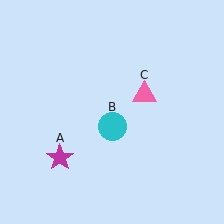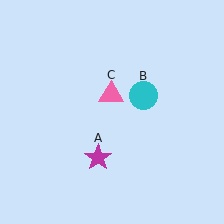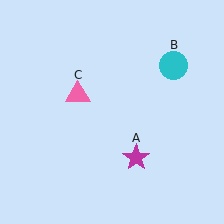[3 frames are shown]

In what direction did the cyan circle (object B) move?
The cyan circle (object B) moved up and to the right.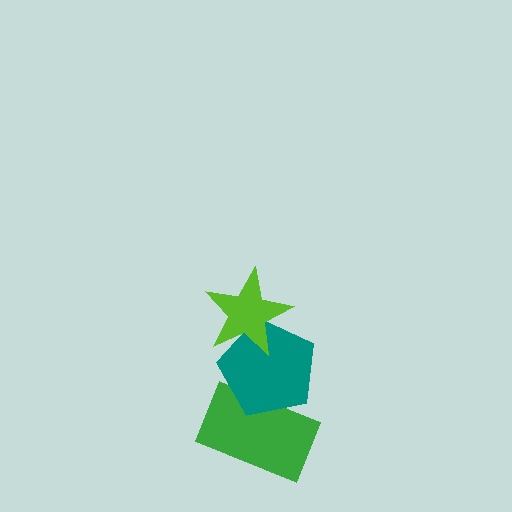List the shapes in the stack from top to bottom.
From top to bottom: the lime star, the teal pentagon, the green rectangle.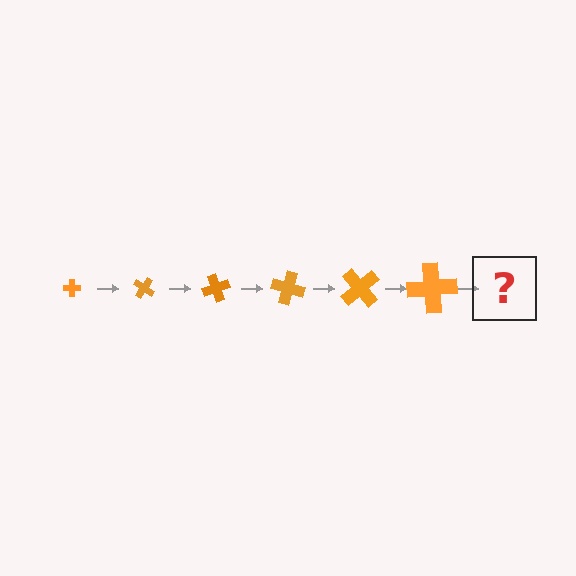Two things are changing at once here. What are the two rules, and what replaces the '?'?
The two rules are that the cross grows larger each step and it rotates 35 degrees each step. The '?' should be a cross, larger than the previous one and rotated 210 degrees from the start.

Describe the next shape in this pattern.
It should be a cross, larger than the previous one and rotated 210 degrees from the start.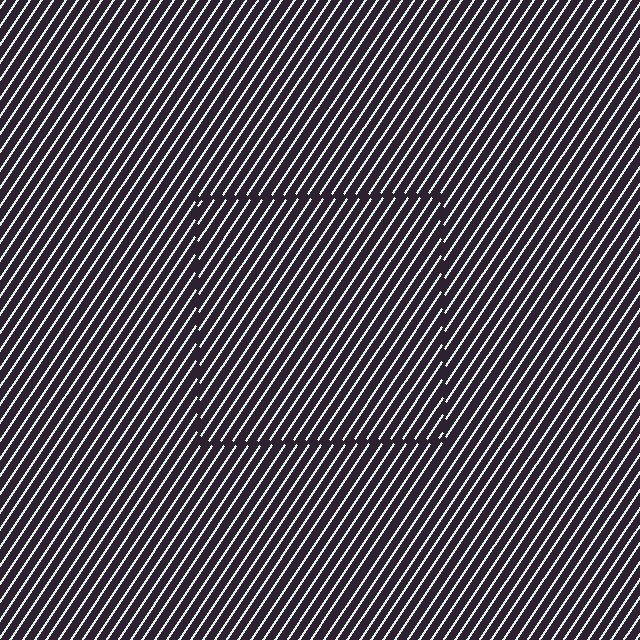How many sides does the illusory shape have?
4 sides — the line-ends trace a square.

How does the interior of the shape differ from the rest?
The interior of the shape contains the same grating, shifted by half a period — the contour is defined by the phase discontinuity where line-ends from the inner and outer gratings abut.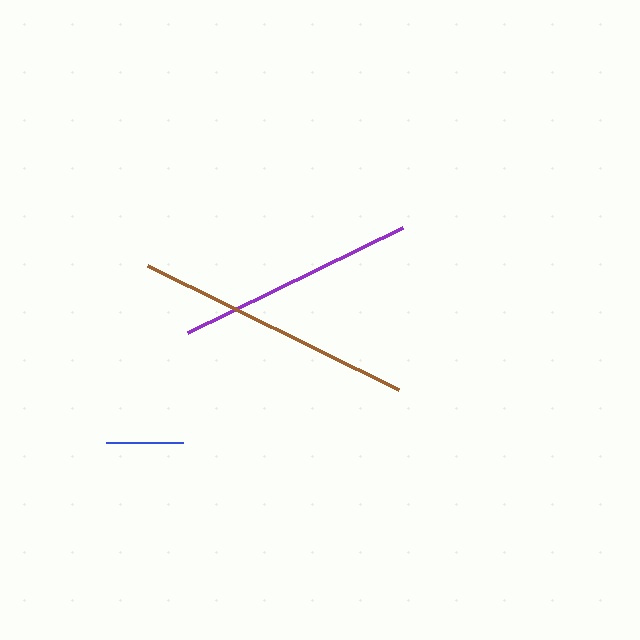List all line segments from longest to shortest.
From longest to shortest: brown, purple, blue.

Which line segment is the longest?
The brown line is the longest at approximately 280 pixels.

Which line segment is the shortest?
The blue line is the shortest at approximately 77 pixels.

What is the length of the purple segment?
The purple segment is approximately 239 pixels long.